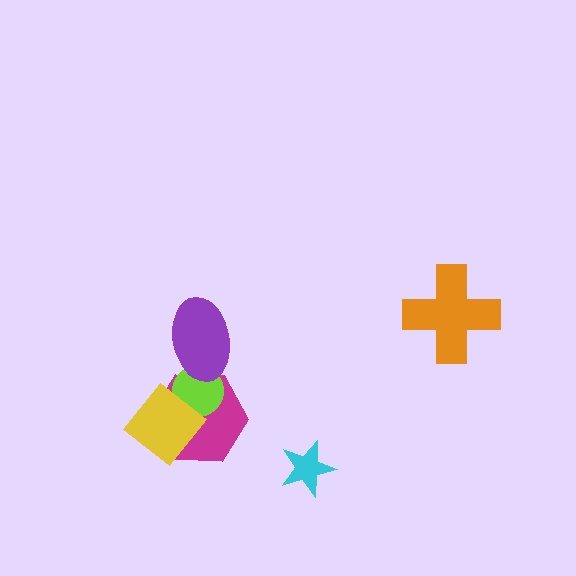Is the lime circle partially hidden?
Yes, it is partially covered by another shape.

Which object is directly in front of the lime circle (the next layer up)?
The yellow diamond is directly in front of the lime circle.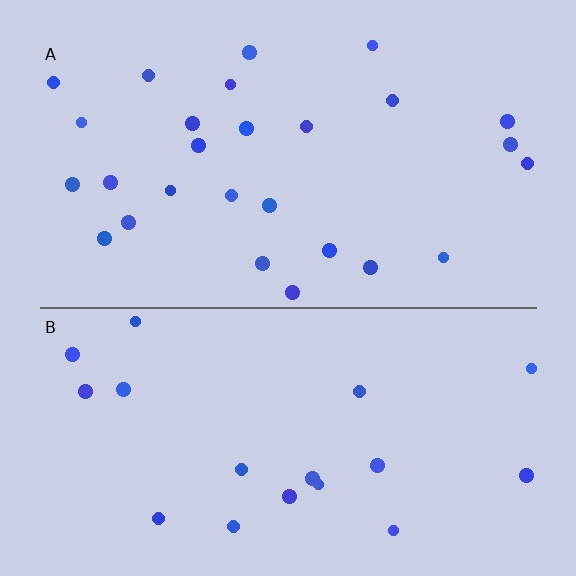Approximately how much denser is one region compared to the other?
Approximately 1.5× — region A over region B.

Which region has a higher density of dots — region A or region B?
A (the top).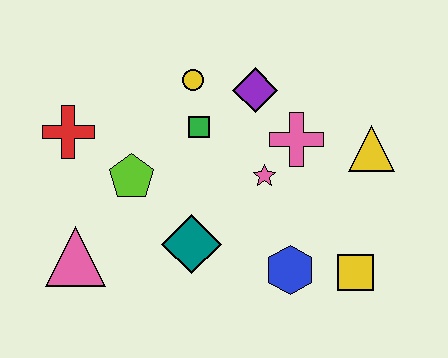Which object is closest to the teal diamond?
The lime pentagon is closest to the teal diamond.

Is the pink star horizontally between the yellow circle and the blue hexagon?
Yes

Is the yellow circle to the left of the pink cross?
Yes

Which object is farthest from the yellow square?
The red cross is farthest from the yellow square.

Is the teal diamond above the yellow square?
Yes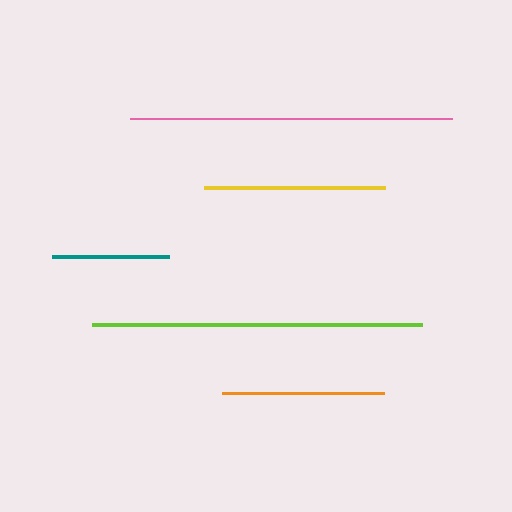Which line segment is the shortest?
The teal line is the shortest at approximately 117 pixels.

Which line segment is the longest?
The lime line is the longest at approximately 330 pixels.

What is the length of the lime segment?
The lime segment is approximately 330 pixels long.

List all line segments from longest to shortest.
From longest to shortest: lime, pink, yellow, orange, teal.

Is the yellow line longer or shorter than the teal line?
The yellow line is longer than the teal line.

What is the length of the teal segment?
The teal segment is approximately 117 pixels long.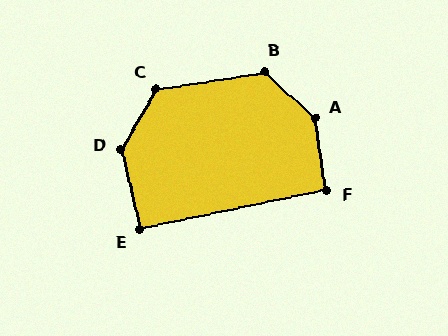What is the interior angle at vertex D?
Approximately 138 degrees (obtuse).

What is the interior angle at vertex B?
Approximately 129 degrees (obtuse).